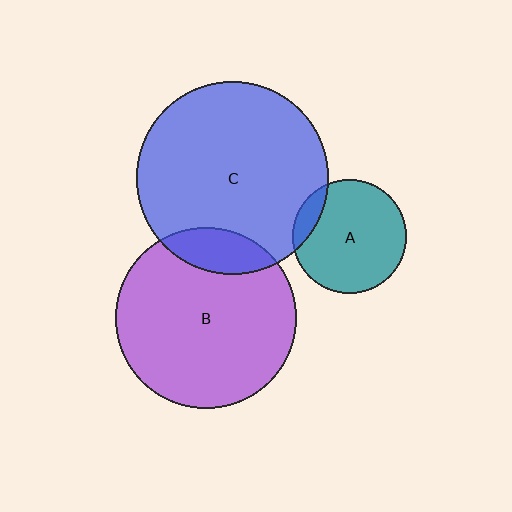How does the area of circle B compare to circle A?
Approximately 2.5 times.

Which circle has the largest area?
Circle C (blue).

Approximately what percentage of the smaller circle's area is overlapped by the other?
Approximately 10%.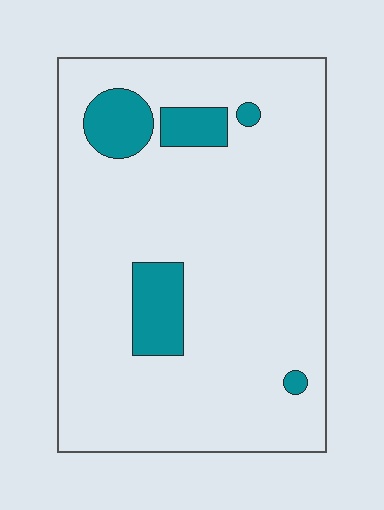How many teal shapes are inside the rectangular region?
5.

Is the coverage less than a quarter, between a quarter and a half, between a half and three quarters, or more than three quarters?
Less than a quarter.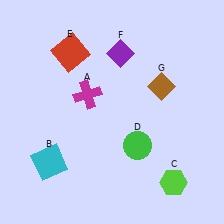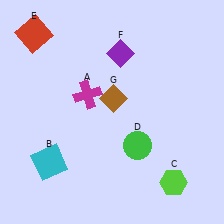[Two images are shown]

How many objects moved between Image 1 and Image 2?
2 objects moved between the two images.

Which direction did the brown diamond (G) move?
The brown diamond (G) moved left.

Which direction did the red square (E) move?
The red square (E) moved left.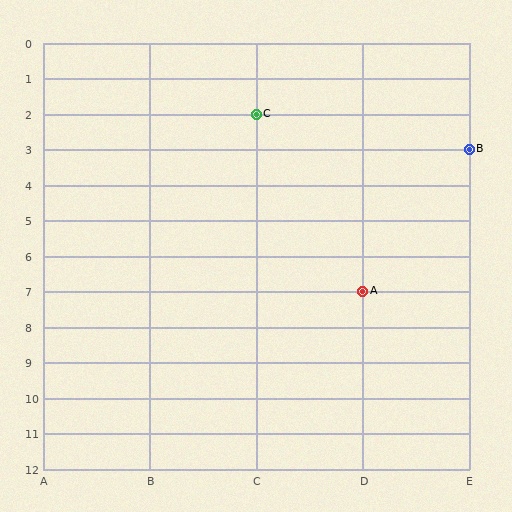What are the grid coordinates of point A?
Point A is at grid coordinates (D, 7).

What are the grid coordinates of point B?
Point B is at grid coordinates (E, 3).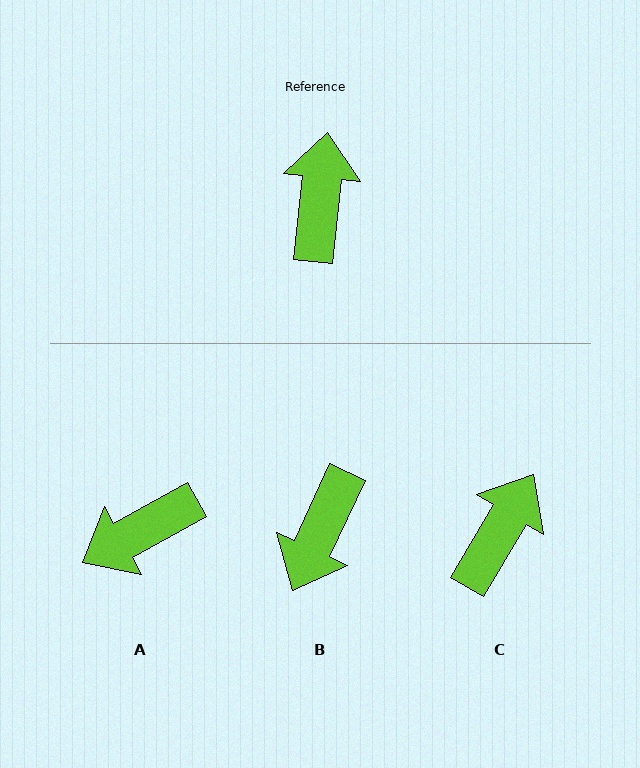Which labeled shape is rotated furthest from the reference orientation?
B, about 161 degrees away.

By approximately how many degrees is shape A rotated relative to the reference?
Approximately 125 degrees counter-clockwise.